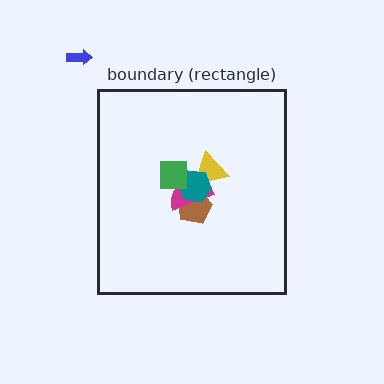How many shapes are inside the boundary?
5 inside, 1 outside.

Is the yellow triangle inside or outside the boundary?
Inside.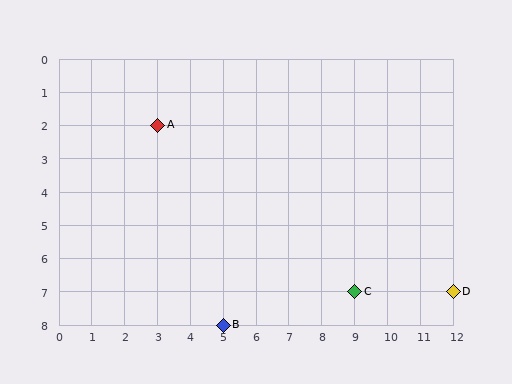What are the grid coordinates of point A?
Point A is at grid coordinates (3, 2).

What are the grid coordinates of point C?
Point C is at grid coordinates (9, 7).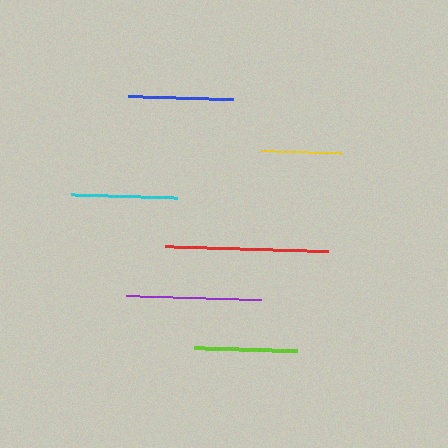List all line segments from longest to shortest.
From longest to shortest: red, purple, cyan, blue, lime, yellow.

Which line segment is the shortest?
The yellow line is the shortest at approximately 81 pixels.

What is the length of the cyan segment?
The cyan segment is approximately 106 pixels long.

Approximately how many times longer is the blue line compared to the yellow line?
The blue line is approximately 1.3 times the length of the yellow line.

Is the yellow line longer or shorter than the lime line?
The lime line is longer than the yellow line.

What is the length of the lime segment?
The lime segment is approximately 103 pixels long.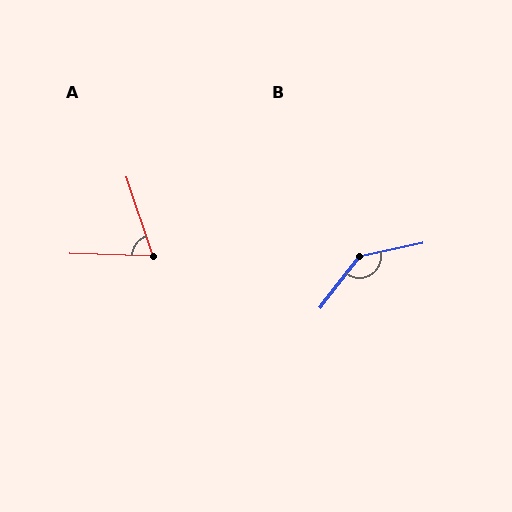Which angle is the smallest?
A, at approximately 70 degrees.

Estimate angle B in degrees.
Approximately 140 degrees.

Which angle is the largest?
B, at approximately 140 degrees.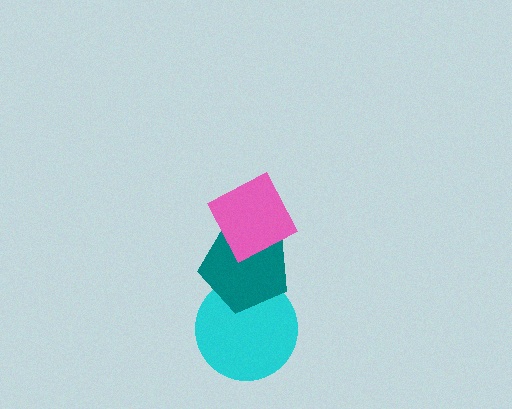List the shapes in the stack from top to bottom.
From top to bottom: the pink diamond, the teal pentagon, the cyan circle.